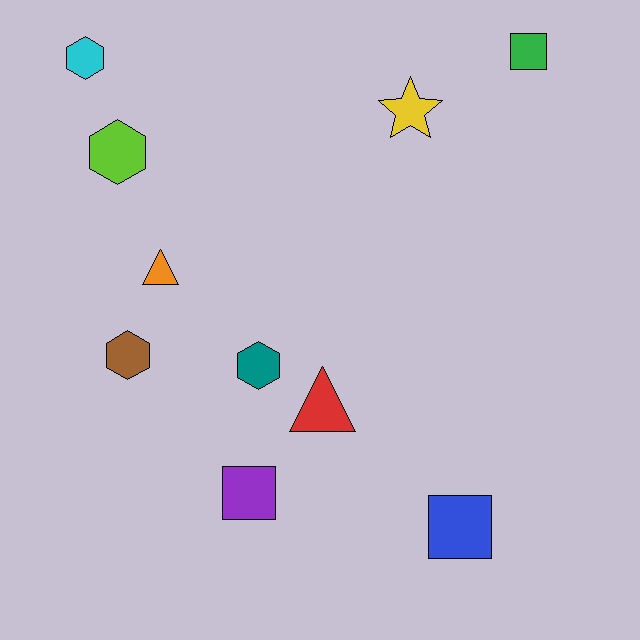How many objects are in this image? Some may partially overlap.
There are 10 objects.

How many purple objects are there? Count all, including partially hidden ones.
There is 1 purple object.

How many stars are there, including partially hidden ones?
There is 1 star.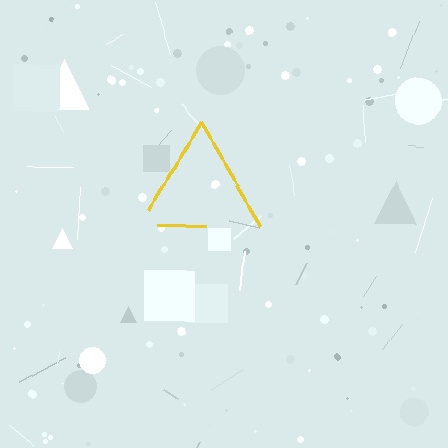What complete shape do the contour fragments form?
The contour fragments form a triangle.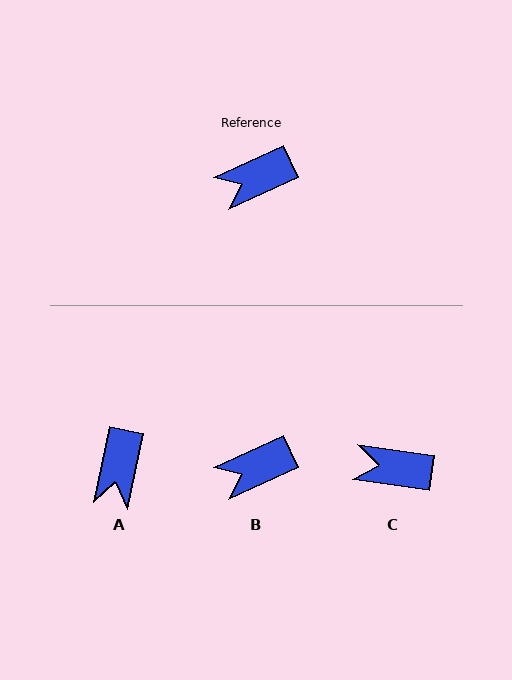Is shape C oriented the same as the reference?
No, it is off by about 33 degrees.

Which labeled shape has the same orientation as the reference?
B.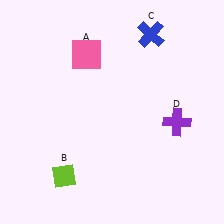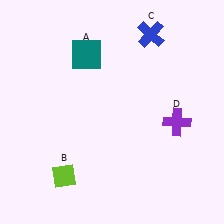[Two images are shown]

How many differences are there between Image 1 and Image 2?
There is 1 difference between the two images.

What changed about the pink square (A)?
In Image 1, A is pink. In Image 2, it changed to teal.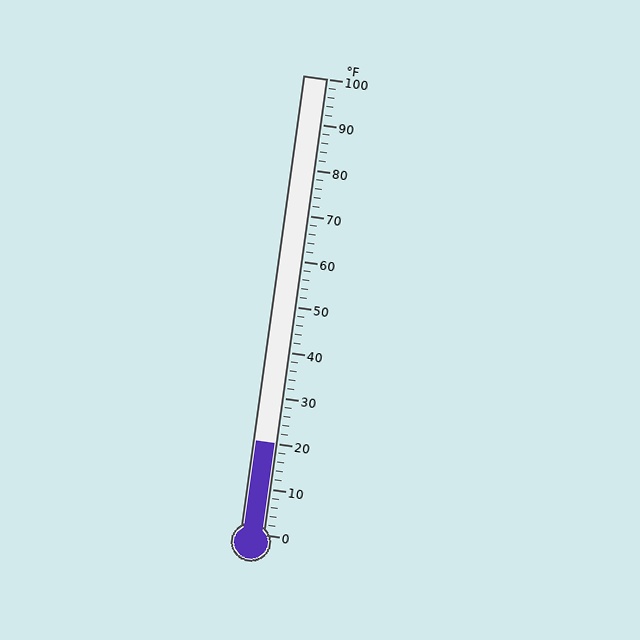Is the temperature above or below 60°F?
The temperature is below 60°F.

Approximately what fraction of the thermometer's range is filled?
The thermometer is filled to approximately 20% of its range.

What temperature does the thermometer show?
The thermometer shows approximately 20°F.